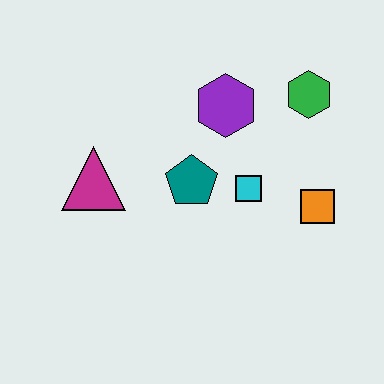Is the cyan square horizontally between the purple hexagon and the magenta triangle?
No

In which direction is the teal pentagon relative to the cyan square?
The teal pentagon is to the left of the cyan square.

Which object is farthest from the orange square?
The magenta triangle is farthest from the orange square.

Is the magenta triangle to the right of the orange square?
No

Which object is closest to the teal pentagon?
The cyan square is closest to the teal pentagon.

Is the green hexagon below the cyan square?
No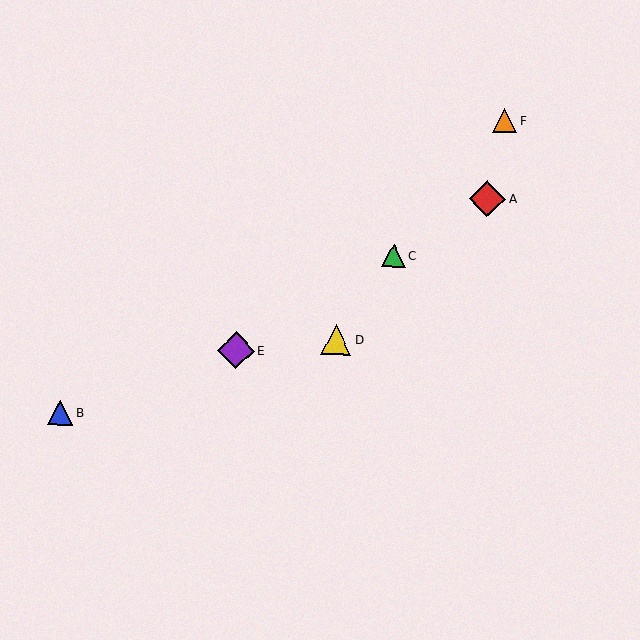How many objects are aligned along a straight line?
3 objects (A, C, E) are aligned along a straight line.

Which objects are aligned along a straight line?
Objects A, C, E are aligned along a straight line.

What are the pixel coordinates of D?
Object D is at (336, 340).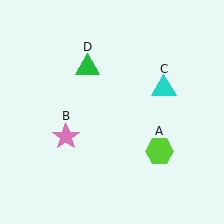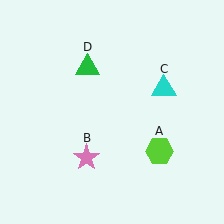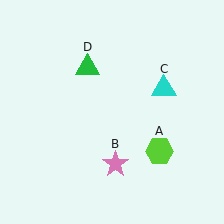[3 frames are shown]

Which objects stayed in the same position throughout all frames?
Lime hexagon (object A) and cyan triangle (object C) and green triangle (object D) remained stationary.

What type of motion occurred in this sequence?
The pink star (object B) rotated counterclockwise around the center of the scene.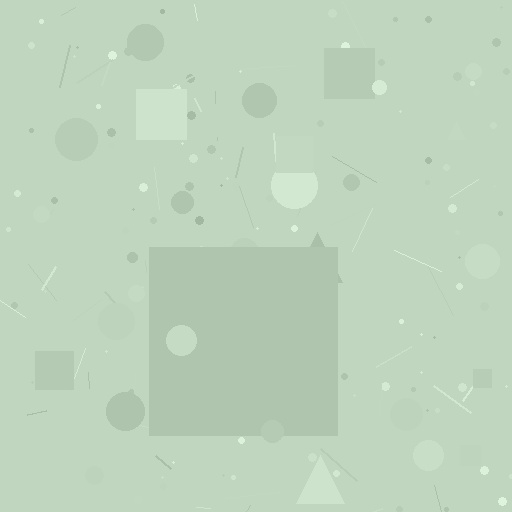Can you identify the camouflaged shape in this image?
The camouflaged shape is a square.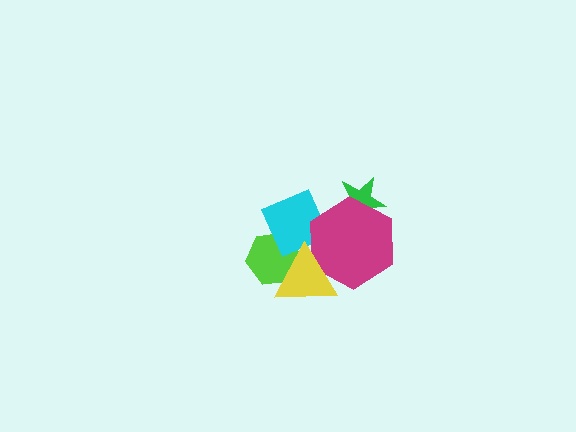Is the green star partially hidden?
Yes, it is partially covered by another shape.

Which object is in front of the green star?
The magenta hexagon is in front of the green star.